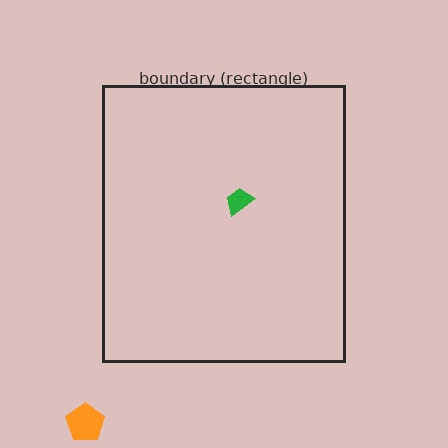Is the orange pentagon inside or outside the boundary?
Outside.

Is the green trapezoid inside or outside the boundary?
Inside.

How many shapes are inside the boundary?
1 inside, 1 outside.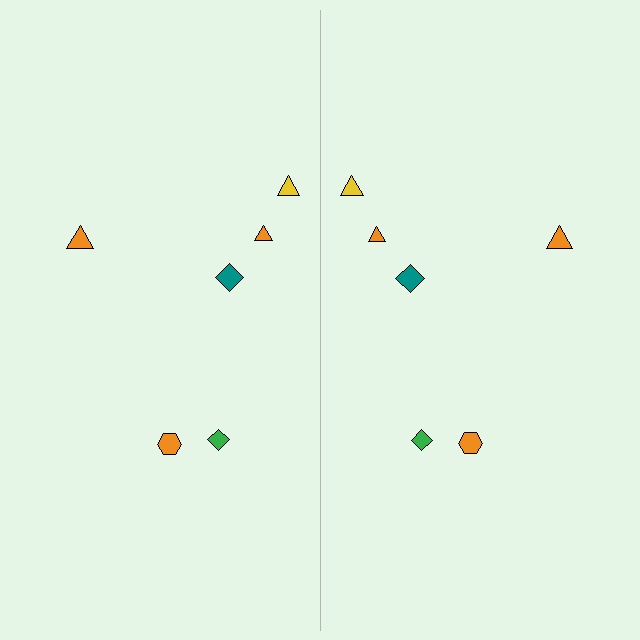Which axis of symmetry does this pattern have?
The pattern has a vertical axis of symmetry running through the center of the image.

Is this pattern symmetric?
Yes, this pattern has bilateral (reflection) symmetry.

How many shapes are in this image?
There are 12 shapes in this image.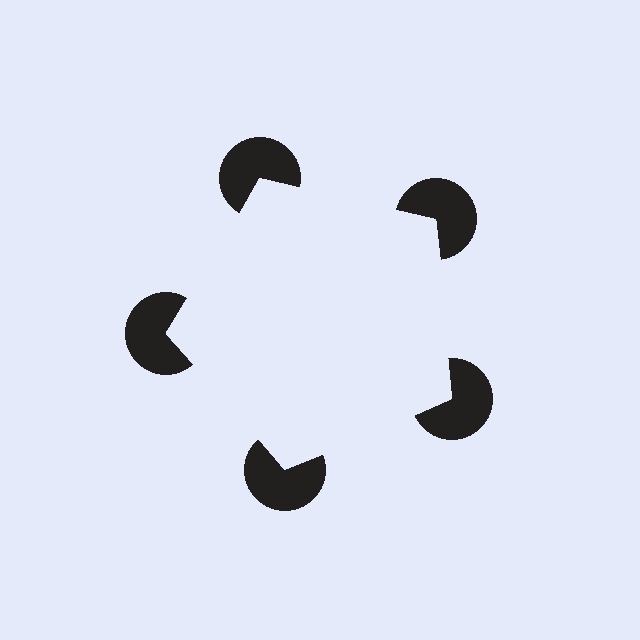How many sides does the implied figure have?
5 sides.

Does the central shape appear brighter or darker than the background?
It typically appears slightly brighter than the background, even though no actual brightness change is drawn.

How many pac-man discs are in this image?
There are 5 — one at each vertex of the illusory pentagon.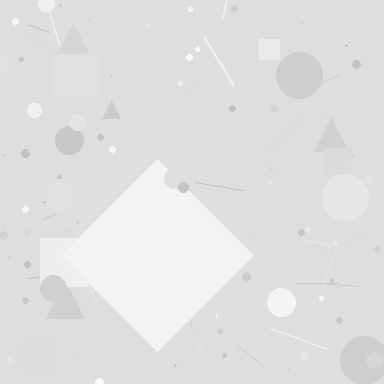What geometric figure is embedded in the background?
A diamond is embedded in the background.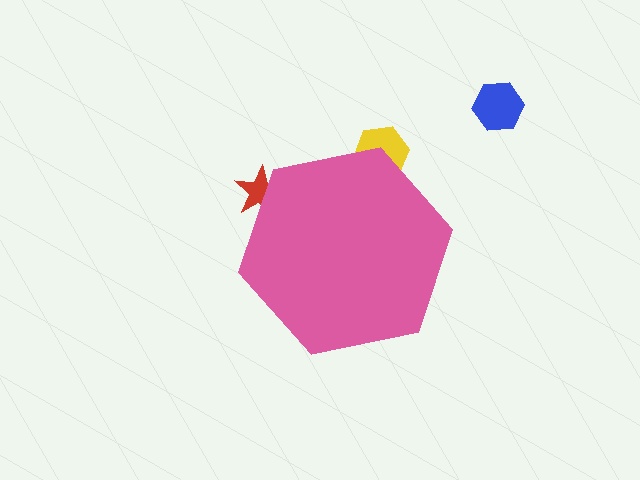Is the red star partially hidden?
Yes, the red star is partially hidden behind the pink hexagon.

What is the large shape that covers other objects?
A pink hexagon.